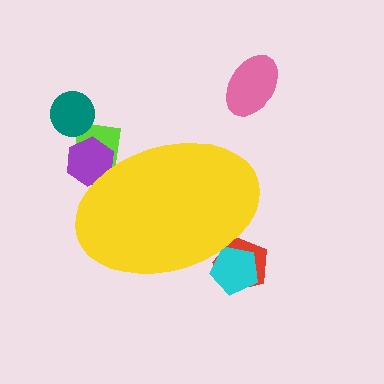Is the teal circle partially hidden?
No, the teal circle is fully visible.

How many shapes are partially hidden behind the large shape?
4 shapes are partially hidden.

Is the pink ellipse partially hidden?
No, the pink ellipse is fully visible.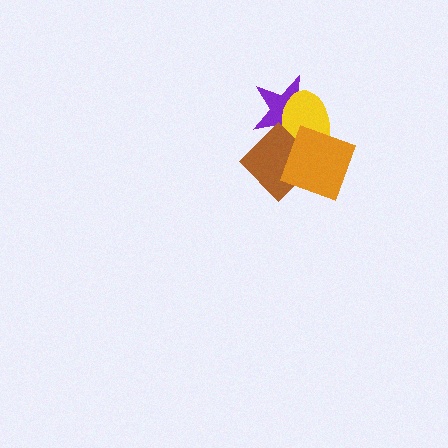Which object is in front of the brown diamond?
The orange diamond is in front of the brown diamond.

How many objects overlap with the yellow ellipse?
3 objects overlap with the yellow ellipse.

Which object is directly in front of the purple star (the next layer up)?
The yellow ellipse is directly in front of the purple star.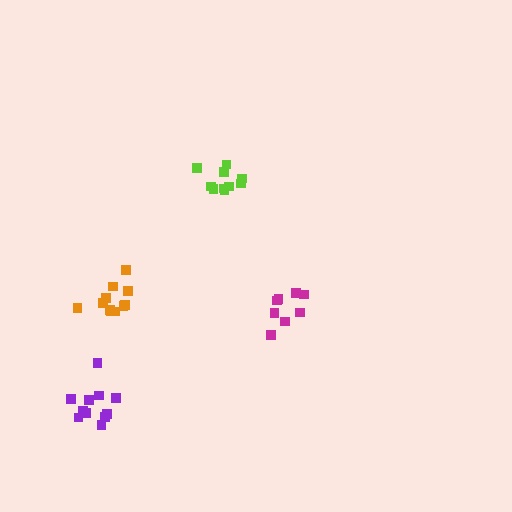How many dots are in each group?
Group 1: 11 dots, Group 2: 10 dots, Group 3: 8 dots, Group 4: 11 dots (40 total).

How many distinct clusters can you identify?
There are 4 distinct clusters.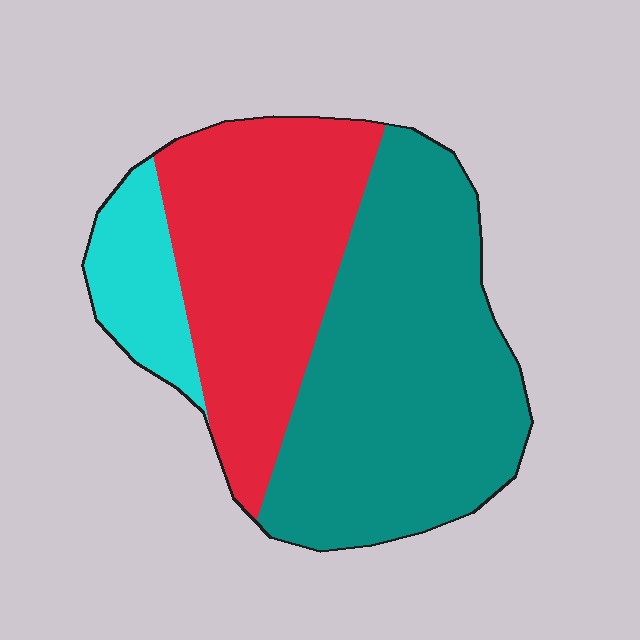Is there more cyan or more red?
Red.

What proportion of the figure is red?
Red takes up about three eighths (3/8) of the figure.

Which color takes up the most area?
Teal, at roughly 50%.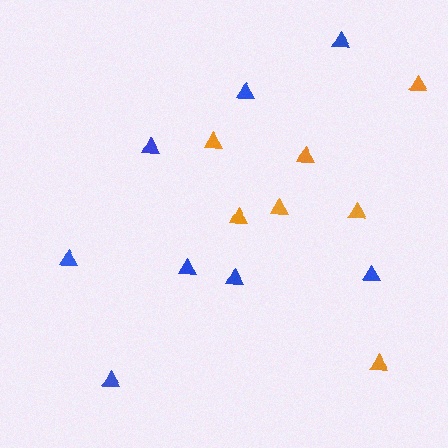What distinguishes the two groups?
There are 2 groups: one group of blue triangles (8) and one group of orange triangles (7).